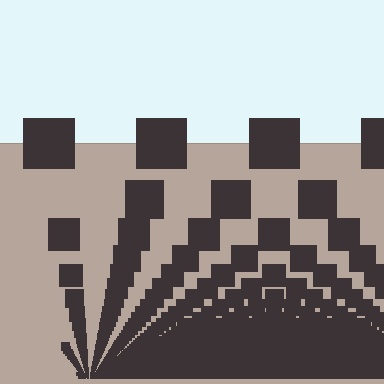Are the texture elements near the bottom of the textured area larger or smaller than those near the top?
Smaller. The gradient is inverted — elements near the bottom are smaller and denser.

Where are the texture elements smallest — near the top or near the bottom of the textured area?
Near the bottom.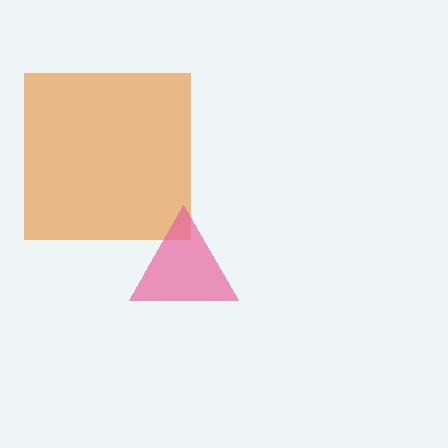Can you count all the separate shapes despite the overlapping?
Yes, there are 2 separate shapes.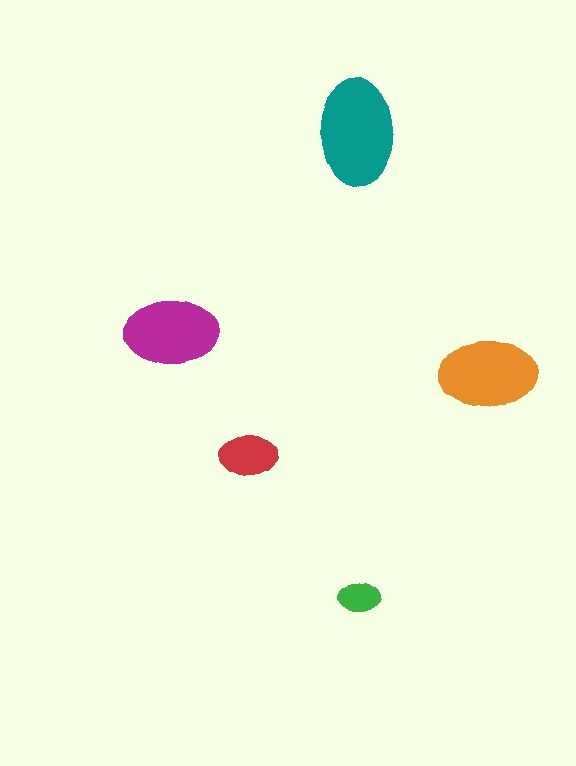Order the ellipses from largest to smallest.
the teal one, the orange one, the magenta one, the red one, the green one.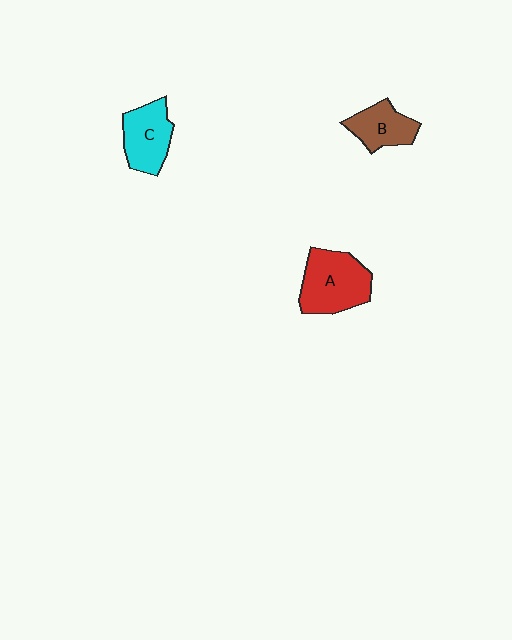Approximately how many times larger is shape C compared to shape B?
Approximately 1.2 times.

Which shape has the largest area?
Shape A (red).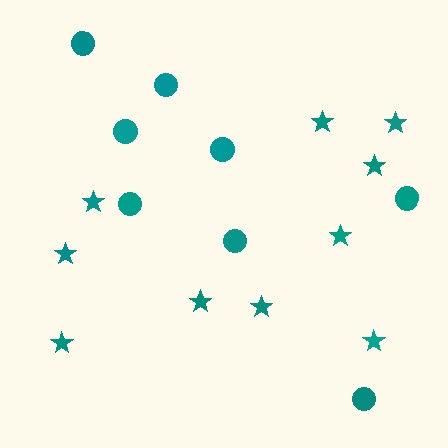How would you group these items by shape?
There are 2 groups: one group of circles (8) and one group of stars (10).